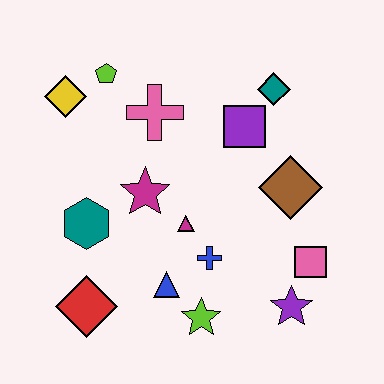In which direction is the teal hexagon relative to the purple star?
The teal hexagon is to the left of the purple star.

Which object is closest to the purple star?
The pink square is closest to the purple star.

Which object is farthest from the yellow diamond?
The purple star is farthest from the yellow diamond.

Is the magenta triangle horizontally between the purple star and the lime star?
No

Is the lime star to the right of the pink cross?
Yes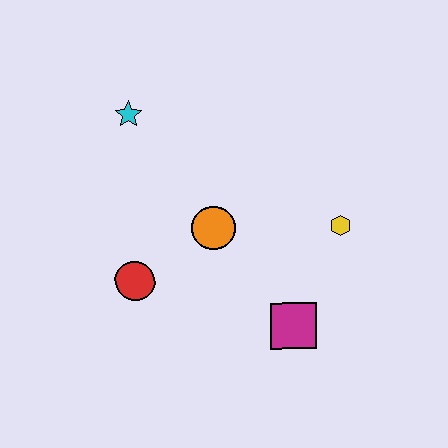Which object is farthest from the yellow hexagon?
The cyan star is farthest from the yellow hexagon.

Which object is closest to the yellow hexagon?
The magenta square is closest to the yellow hexagon.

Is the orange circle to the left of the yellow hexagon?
Yes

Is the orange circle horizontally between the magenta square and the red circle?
Yes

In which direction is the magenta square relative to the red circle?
The magenta square is to the right of the red circle.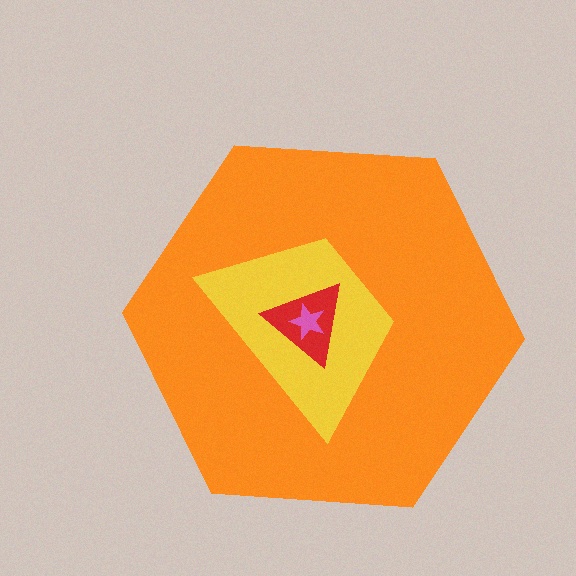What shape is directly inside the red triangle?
The pink star.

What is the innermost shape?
The pink star.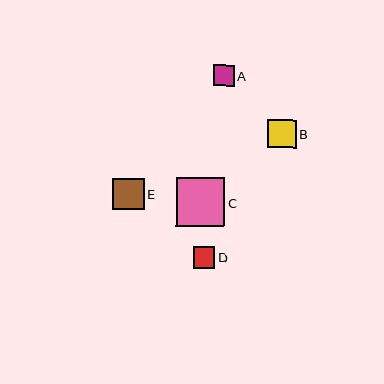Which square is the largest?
Square C is the largest with a size of approximately 49 pixels.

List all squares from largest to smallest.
From largest to smallest: C, E, B, D, A.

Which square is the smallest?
Square A is the smallest with a size of approximately 21 pixels.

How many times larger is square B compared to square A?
Square B is approximately 1.3 times the size of square A.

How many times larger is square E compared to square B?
Square E is approximately 1.1 times the size of square B.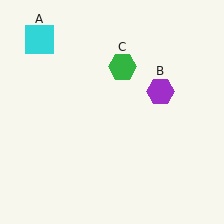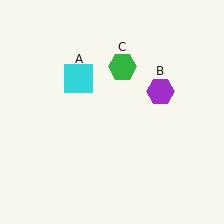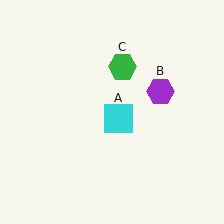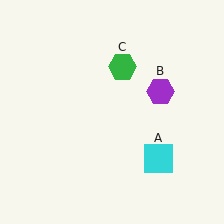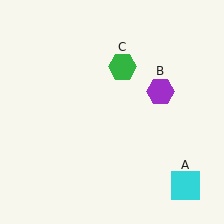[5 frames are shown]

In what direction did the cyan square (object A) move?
The cyan square (object A) moved down and to the right.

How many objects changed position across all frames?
1 object changed position: cyan square (object A).